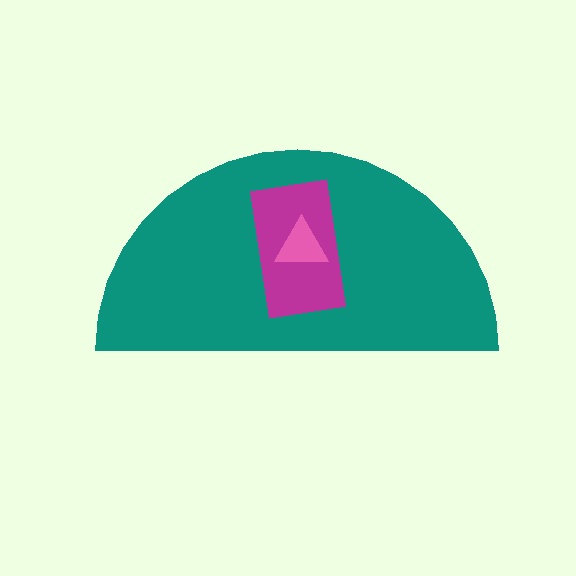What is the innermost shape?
The pink triangle.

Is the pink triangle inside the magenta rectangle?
Yes.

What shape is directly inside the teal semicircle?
The magenta rectangle.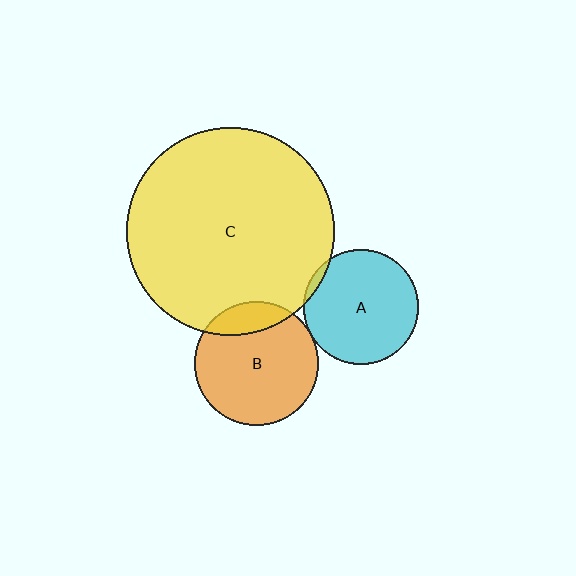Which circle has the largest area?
Circle C (yellow).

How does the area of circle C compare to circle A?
Approximately 3.2 times.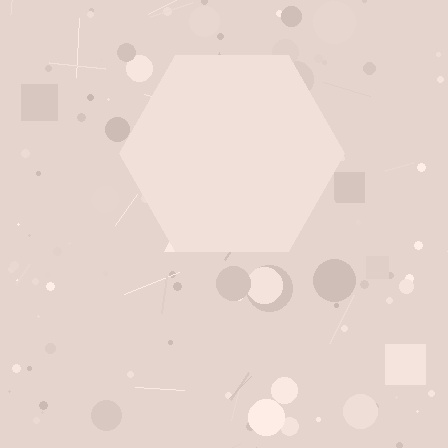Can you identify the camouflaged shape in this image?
The camouflaged shape is a hexagon.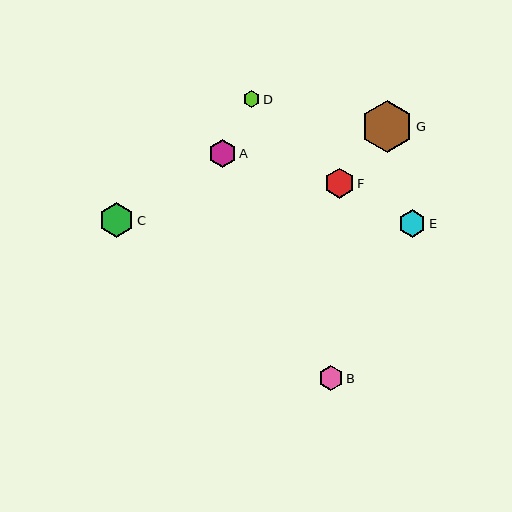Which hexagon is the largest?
Hexagon G is the largest with a size of approximately 52 pixels.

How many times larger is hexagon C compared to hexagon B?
Hexagon C is approximately 1.4 times the size of hexagon B.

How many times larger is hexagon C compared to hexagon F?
Hexagon C is approximately 1.1 times the size of hexagon F.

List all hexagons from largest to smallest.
From largest to smallest: G, C, F, A, E, B, D.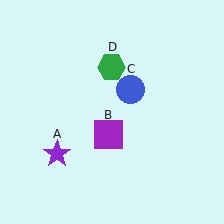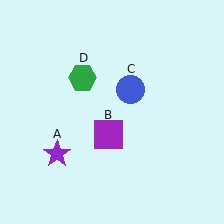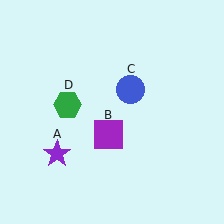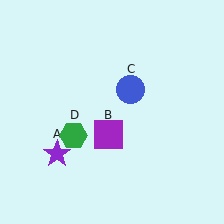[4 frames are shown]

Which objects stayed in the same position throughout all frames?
Purple star (object A) and purple square (object B) and blue circle (object C) remained stationary.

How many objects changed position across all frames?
1 object changed position: green hexagon (object D).